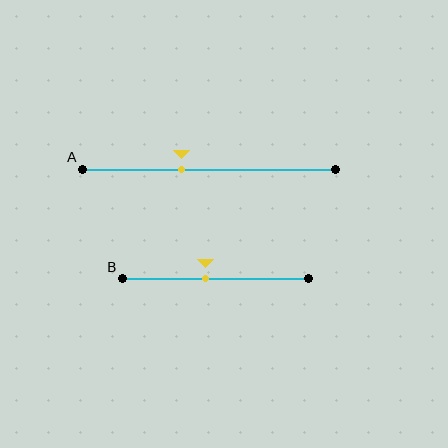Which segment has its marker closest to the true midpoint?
Segment B has its marker closest to the true midpoint.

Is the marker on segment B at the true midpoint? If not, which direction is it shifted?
No, the marker on segment B is shifted to the left by about 5% of the segment length.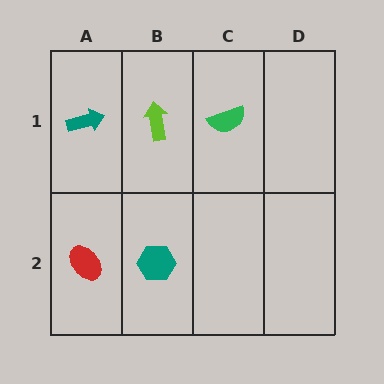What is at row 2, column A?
A red ellipse.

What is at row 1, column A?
A teal arrow.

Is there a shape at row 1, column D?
No, that cell is empty.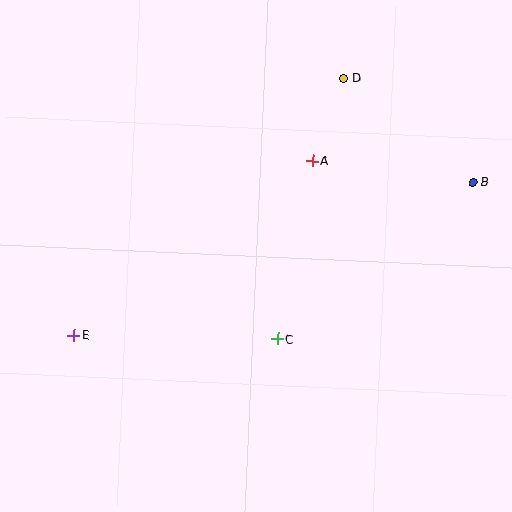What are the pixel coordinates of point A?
Point A is at (313, 161).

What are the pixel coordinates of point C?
Point C is at (277, 339).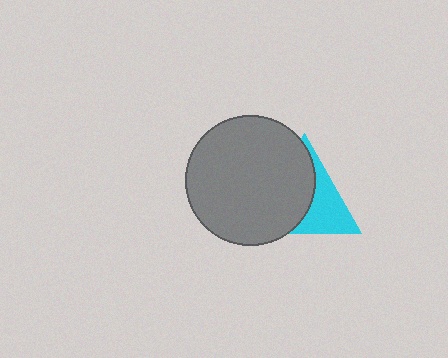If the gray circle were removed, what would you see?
You would see the complete cyan triangle.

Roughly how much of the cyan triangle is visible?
A small part of it is visible (roughly 42%).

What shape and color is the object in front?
The object in front is a gray circle.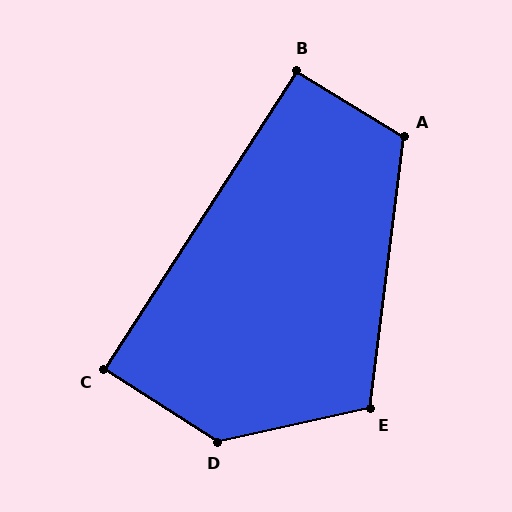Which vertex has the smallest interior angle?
C, at approximately 90 degrees.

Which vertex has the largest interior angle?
D, at approximately 135 degrees.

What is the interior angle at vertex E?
Approximately 110 degrees (obtuse).